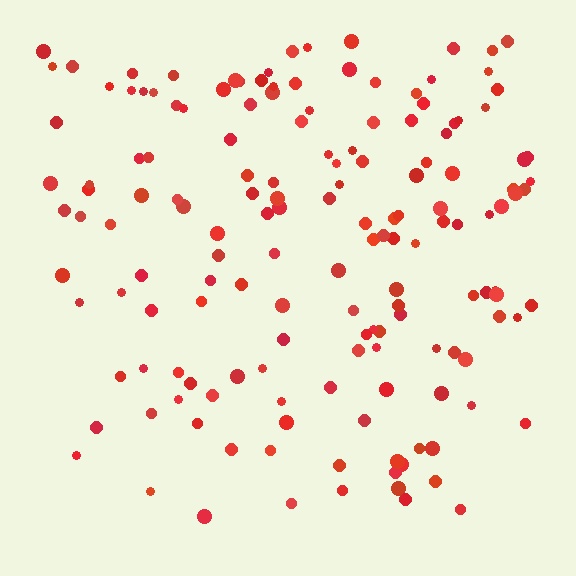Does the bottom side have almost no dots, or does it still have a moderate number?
Still a moderate number, just noticeably fewer than the top.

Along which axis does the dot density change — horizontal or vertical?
Vertical.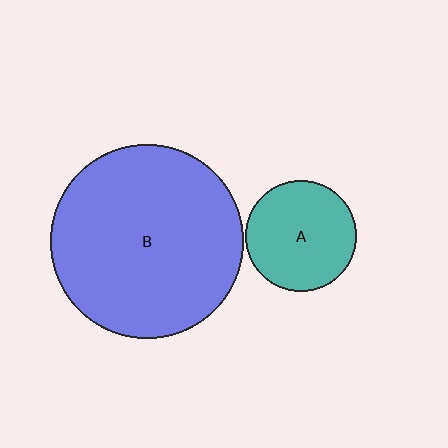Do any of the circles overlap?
No, none of the circles overlap.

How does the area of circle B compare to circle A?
Approximately 3.0 times.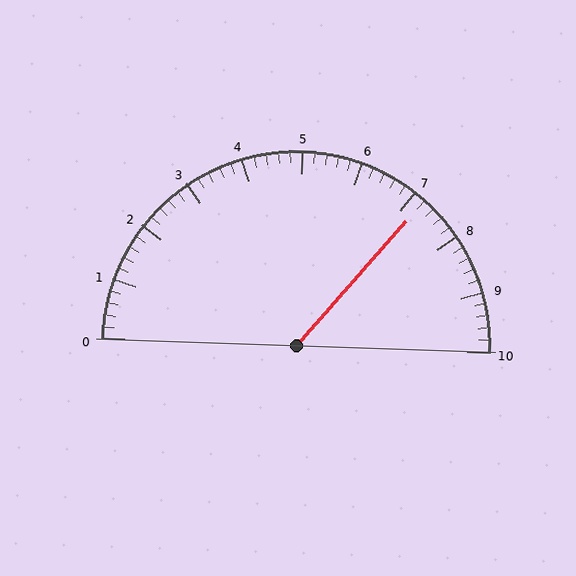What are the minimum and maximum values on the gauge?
The gauge ranges from 0 to 10.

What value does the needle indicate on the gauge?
The needle indicates approximately 7.2.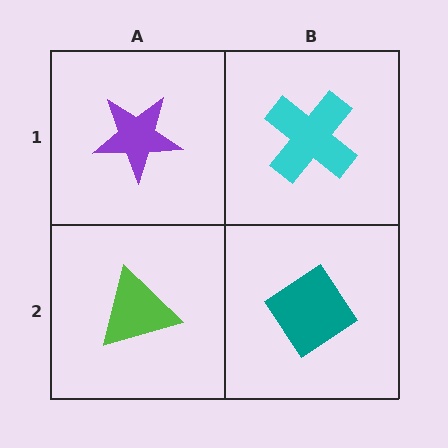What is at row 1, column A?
A purple star.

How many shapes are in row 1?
2 shapes.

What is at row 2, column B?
A teal diamond.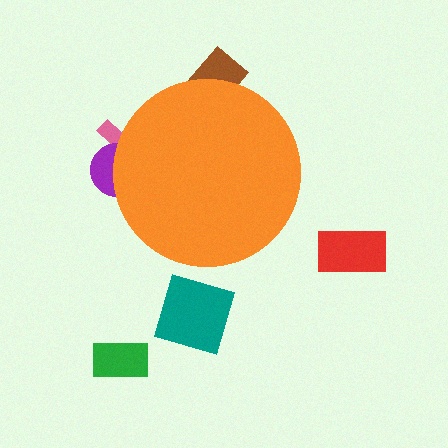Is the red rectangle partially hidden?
No, the red rectangle is fully visible.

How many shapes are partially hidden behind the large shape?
3 shapes are partially hidden.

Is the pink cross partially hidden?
Yes, the pink cross is partially hidden behind the orange circle.